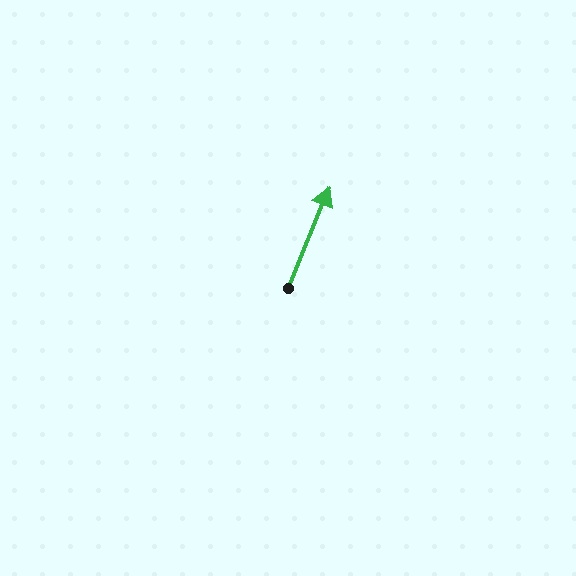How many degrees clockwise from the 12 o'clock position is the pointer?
Approximately 22 degrees.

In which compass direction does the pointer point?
North.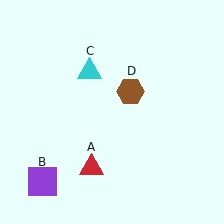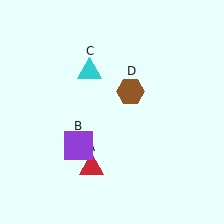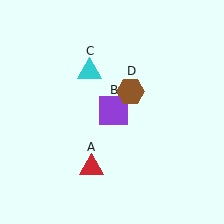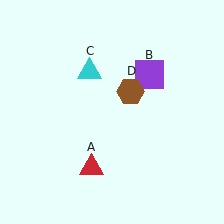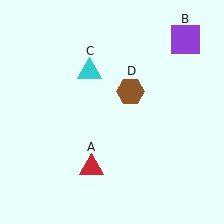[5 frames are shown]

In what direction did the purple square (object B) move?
The purple square (object B) moved up and to the right.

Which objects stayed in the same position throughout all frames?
Red triangle (object A) and cyan triangle (object C) and brown hexagon (object D) remained stationary.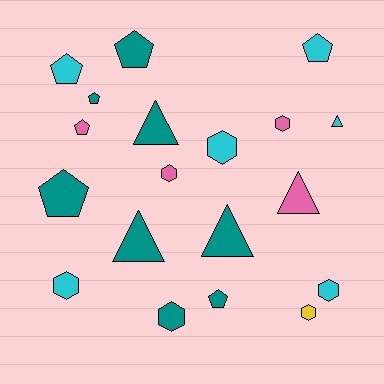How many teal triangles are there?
There are 3 teal triangles.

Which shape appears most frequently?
Hexagon, with 7 objects.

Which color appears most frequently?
Teal, with 8 objects.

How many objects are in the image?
There are 19 objects.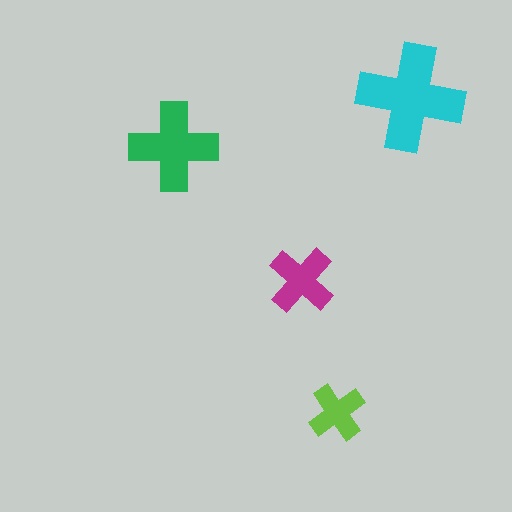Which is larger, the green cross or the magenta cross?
The green one.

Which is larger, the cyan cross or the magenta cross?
The cyan one.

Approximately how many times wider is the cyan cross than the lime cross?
About 2 times wider.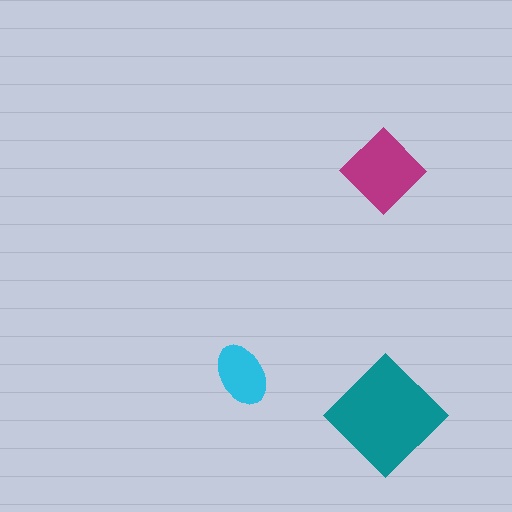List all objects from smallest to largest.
The cyan ellipse, the magenta diamond, the teal diamond.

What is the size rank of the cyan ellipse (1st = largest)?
3rd.